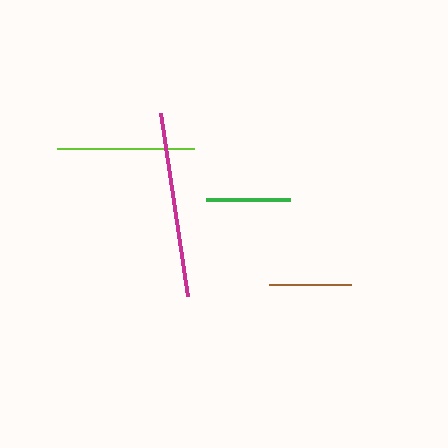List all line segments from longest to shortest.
From longest to shortest: magenta, lime, green, brown.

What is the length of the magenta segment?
The magenta segment is approximately 186 pixels long.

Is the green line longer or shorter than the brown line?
The green line is longer than the brown line.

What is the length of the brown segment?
The brown segment is approximately 82 pixels long.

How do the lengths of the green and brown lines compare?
The green and brown lines are approximately the same length.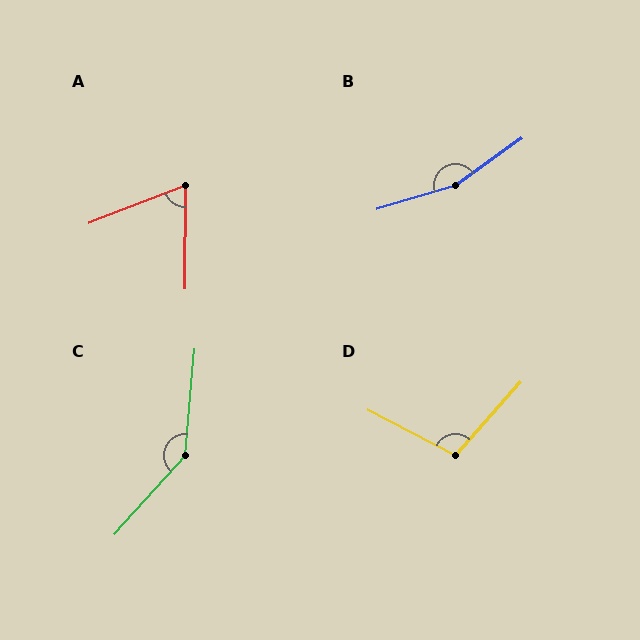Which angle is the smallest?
A, at approximately 68 degrees.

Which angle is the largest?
B, at approximately 161 degrees.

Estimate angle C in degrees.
Approximately 143 degrees.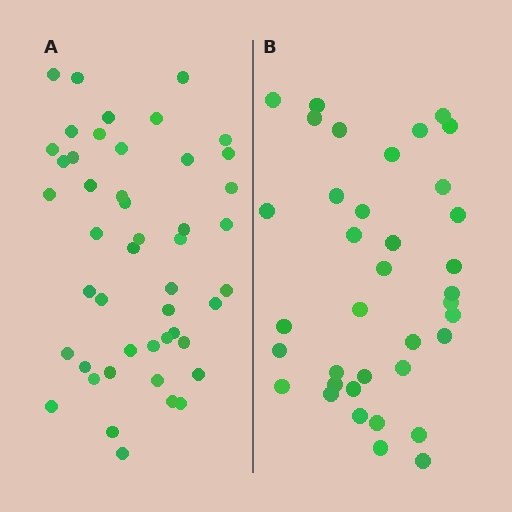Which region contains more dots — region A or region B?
Region A (the left region) has more dots.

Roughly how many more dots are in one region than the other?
Region A has roughly 10 or so more dots than region B.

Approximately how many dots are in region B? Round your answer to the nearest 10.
About 40 dots. (The exact count is 37, which rounds to 40.)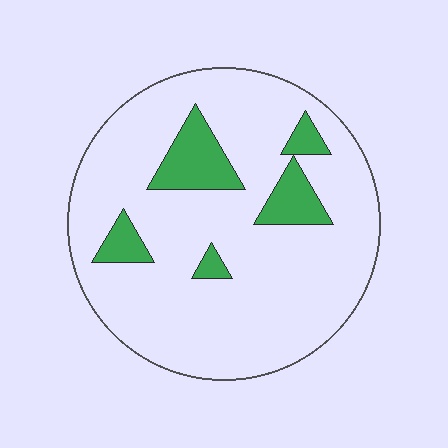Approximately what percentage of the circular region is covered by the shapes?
Approximately 15%.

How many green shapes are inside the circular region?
5.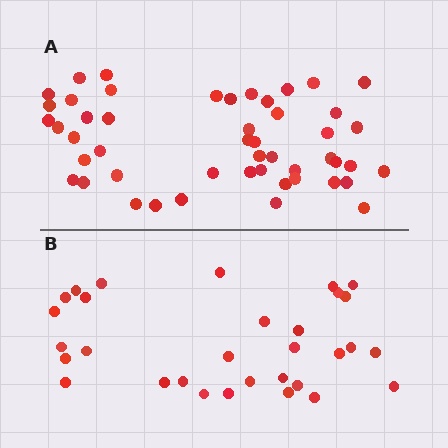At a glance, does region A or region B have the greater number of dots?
Region A (the top region) has more dots.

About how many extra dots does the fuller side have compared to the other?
Region A has approximately 20 more dots than region B.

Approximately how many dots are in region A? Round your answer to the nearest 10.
About 50 dots. (The exact count is 49, which rounds to 50.)